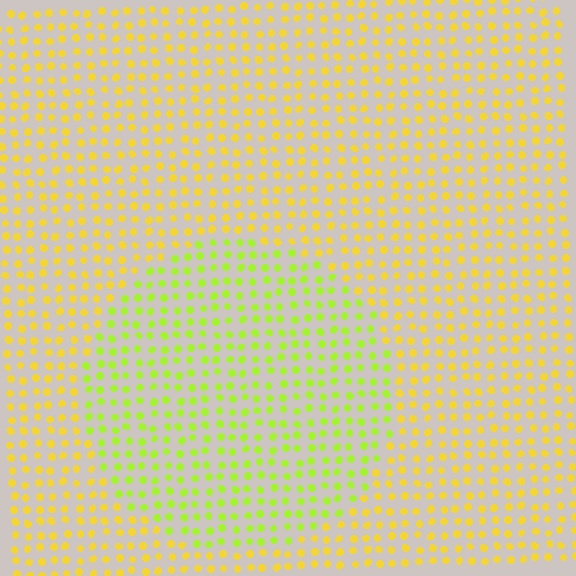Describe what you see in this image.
The image is filled with small yellow elements in a uniform arrangement. A circle-shaped region is visible where the elements are tinted to a slightly different hue, forming a subtle color boundary.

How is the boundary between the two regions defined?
The boundary is defined purely by a slight shift in hue (about 34 degrees). Spacing, size, and orientation are identical on both sides.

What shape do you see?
I see a circle.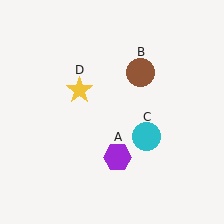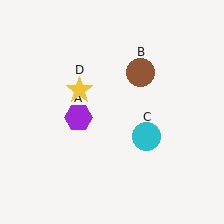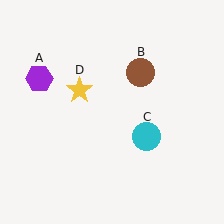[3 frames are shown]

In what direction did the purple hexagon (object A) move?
The purple hexagon (object A) moved up and to the left.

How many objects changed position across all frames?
1 object changed position: purple hexagon (object A).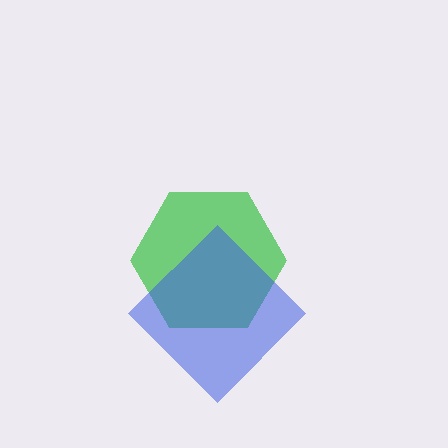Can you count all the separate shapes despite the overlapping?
Yes, there are 2 separate shapes.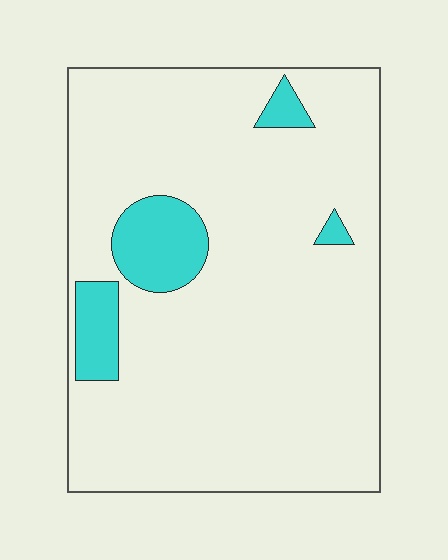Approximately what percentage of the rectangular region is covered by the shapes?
Approximately 10%.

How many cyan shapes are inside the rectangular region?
4.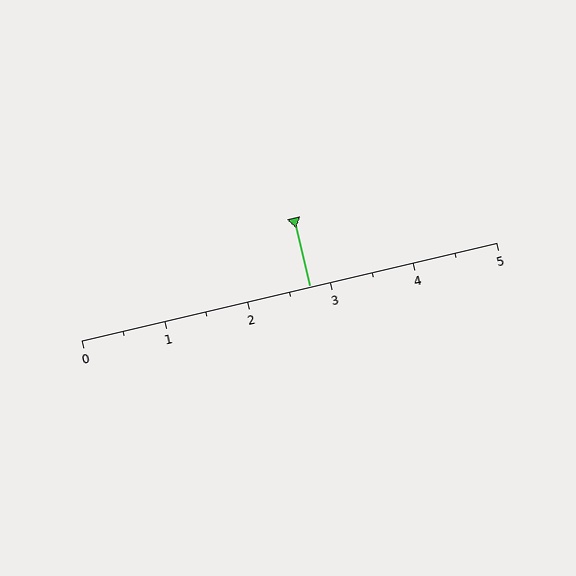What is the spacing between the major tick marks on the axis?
The major ticks are spaced 1 apart.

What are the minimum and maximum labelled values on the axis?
The axis runs from 0 to 5.